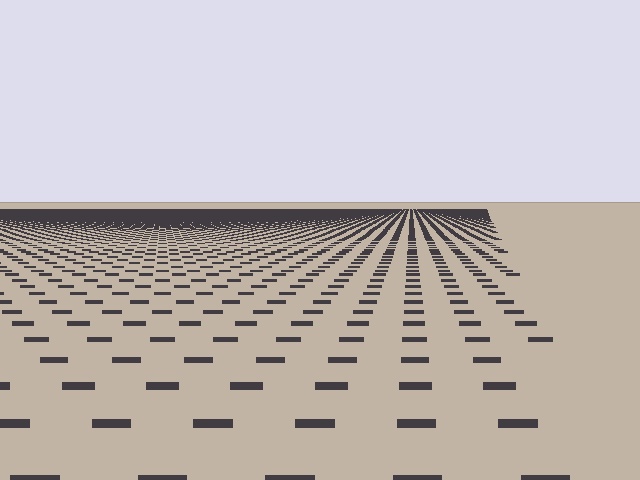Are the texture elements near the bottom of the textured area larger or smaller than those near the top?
Larger. Near the bottom, elements are closer to the viewer and appear at a bigger on-screen size.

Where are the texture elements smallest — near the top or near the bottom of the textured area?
Near the top.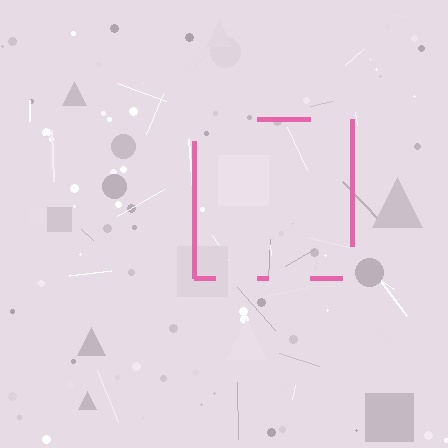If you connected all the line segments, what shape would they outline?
They would outline a square.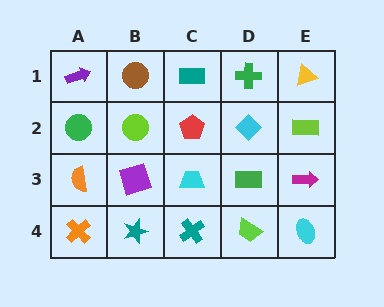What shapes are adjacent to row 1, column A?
A green circle (row 2, column A), a brown circle (row 1, column B).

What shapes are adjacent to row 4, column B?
A purple square (row 3, column B), an orange cross (row 4, column A), a teal cross (row 4, column C).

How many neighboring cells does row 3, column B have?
4.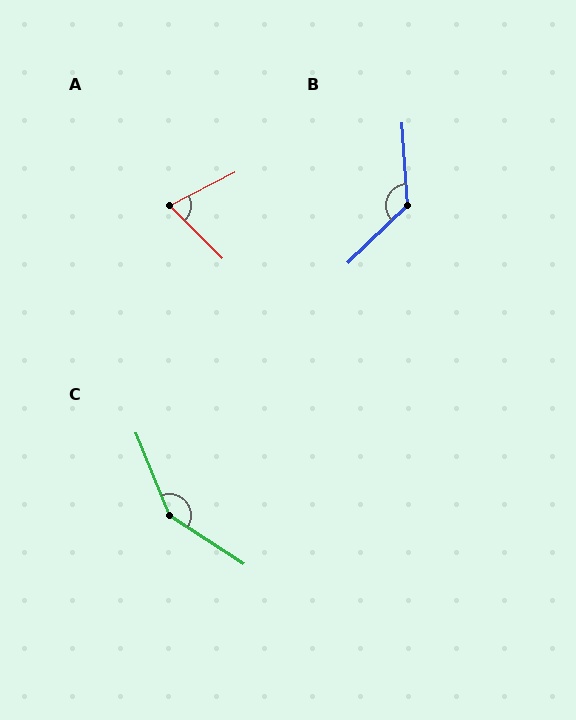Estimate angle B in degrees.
Approximately 130 degrees.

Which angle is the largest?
C, at approximately 145 degrees.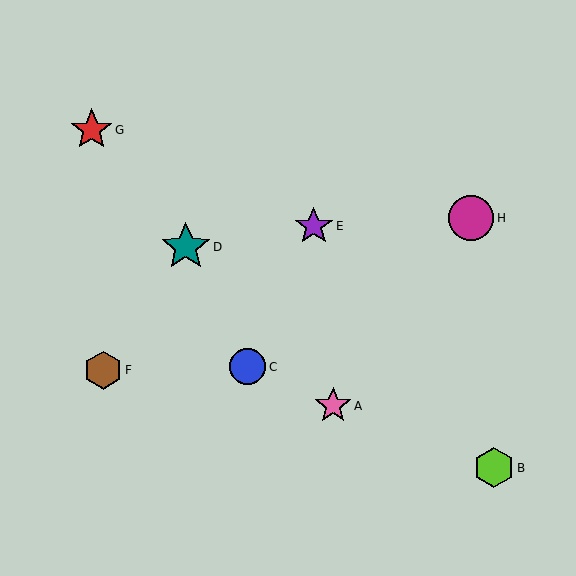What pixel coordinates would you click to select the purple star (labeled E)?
Click at (314, 226) to select the purple star E.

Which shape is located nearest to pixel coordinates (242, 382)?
The blue circle (labeled C) at (247, 367) is nearest to that location.